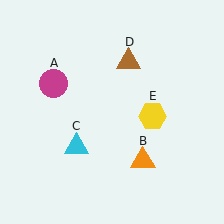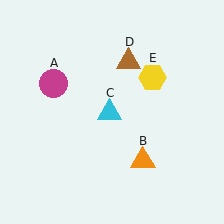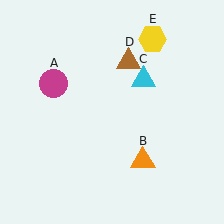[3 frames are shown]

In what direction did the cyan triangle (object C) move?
The cyan triangle (object C) moved up and to the right.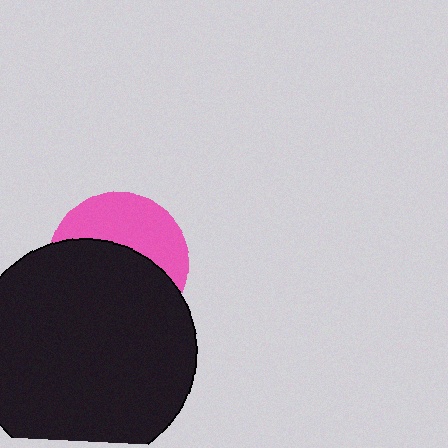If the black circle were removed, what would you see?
You would see the complete pink circle.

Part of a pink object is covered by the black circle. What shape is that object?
It is a circle.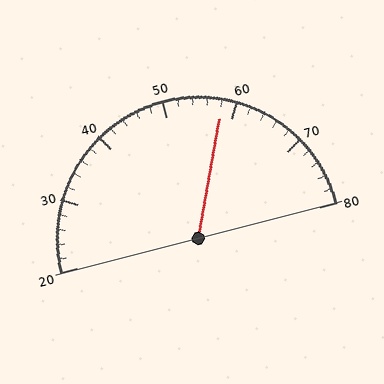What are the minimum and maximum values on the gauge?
The gauge ranges from 20 to 80.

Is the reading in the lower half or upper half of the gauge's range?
The reading is in the upper half of the range (20 to 80).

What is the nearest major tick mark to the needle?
The nearest major tick mark is 60.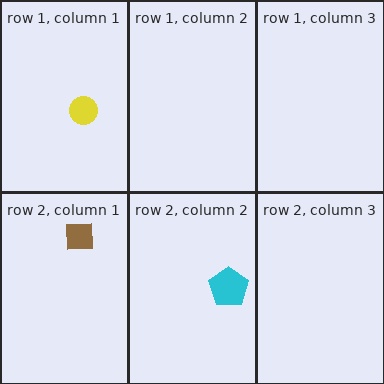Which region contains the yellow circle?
The row 1, column 1 region.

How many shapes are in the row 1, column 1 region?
1.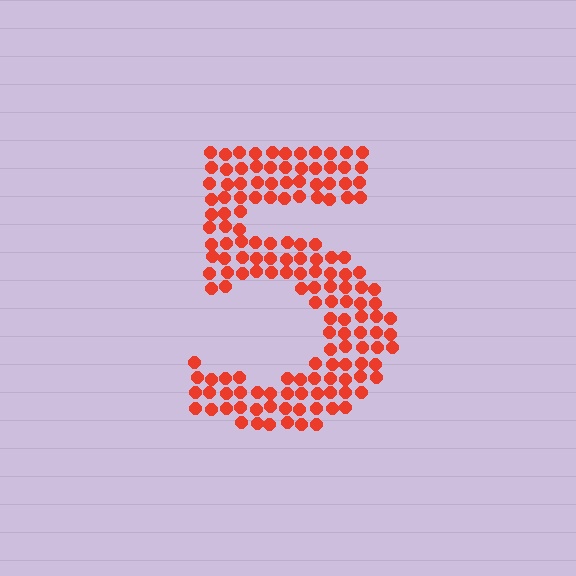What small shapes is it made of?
It is made of small circles.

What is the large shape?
The large shape is the digit 5.